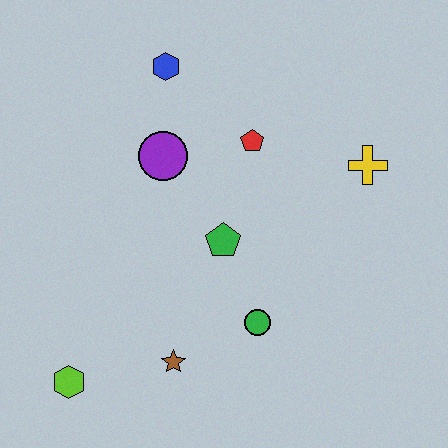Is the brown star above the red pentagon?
No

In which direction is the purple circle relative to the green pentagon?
The purple circle is above the green pentagon.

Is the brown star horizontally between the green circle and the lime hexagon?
Yes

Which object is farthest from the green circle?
The blue hexagon is farthest from the green circle.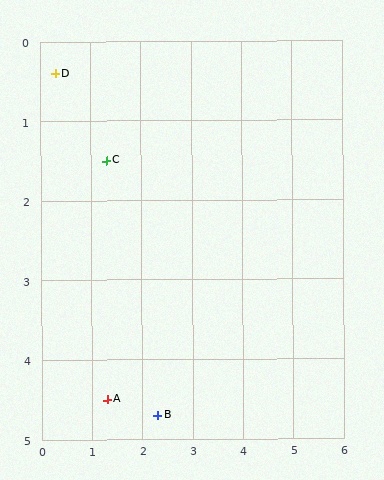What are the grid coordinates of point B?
Point B is at approximately (2.3, 4.7).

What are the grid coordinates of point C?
Point C is at approximately (1.3, 1.5).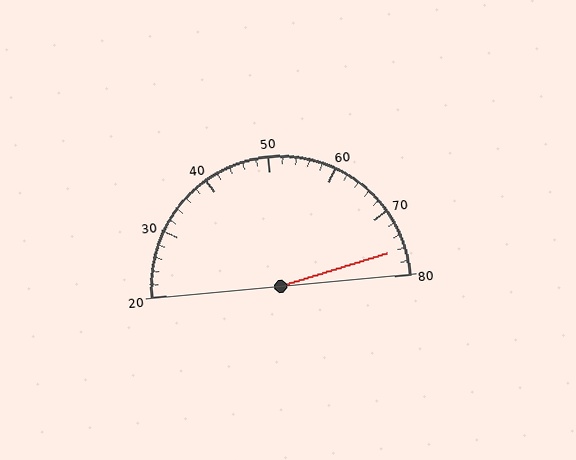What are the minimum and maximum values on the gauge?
The gauge ranges from 20 to 80.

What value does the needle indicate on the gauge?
The needle indicates approximately 76.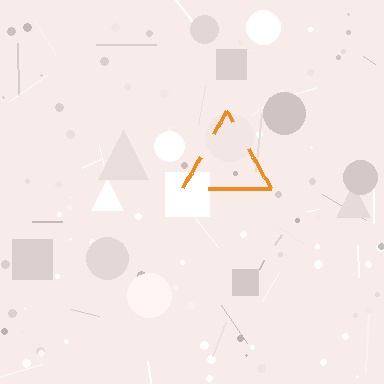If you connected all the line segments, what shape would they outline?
They would outline a triangle.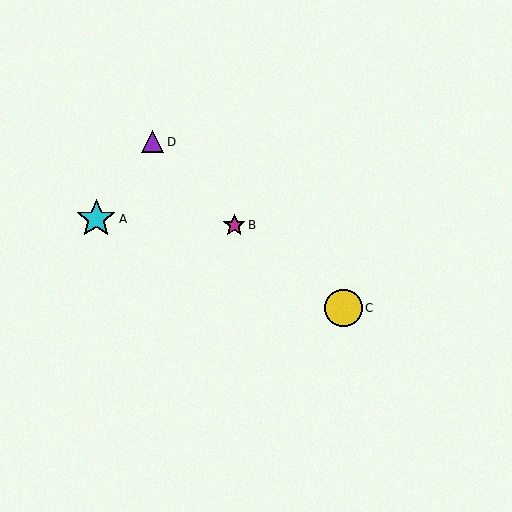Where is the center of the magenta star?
The center of the magenta star is at (234, 225).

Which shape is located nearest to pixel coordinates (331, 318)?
The yellow circle (labeled C) at (343, 308) is nearest to that location.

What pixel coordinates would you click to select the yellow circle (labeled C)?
Click at (343, 308) to select the yellow circle C.